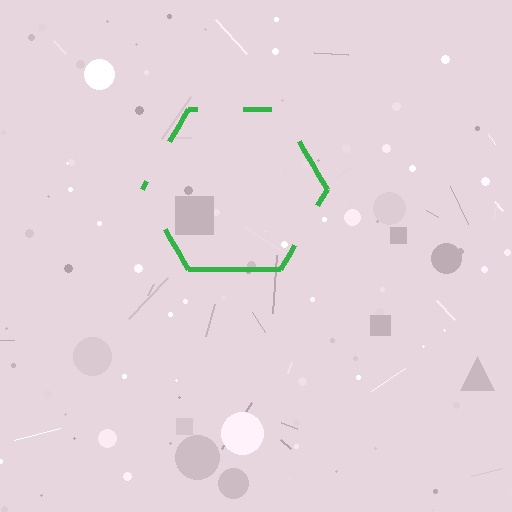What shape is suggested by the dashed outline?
The dashed outline suggests a hexagon.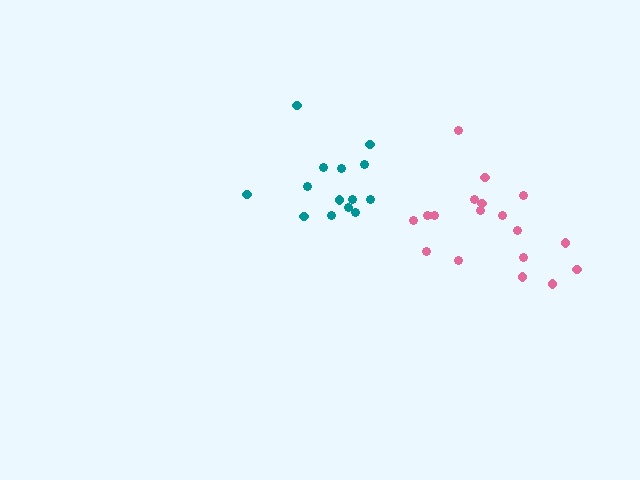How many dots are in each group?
Group 1: 18 dots, Group 2: 14 dots (32 total).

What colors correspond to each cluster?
The clusters are colored: pink, teal.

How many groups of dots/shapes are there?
There are 2 groups.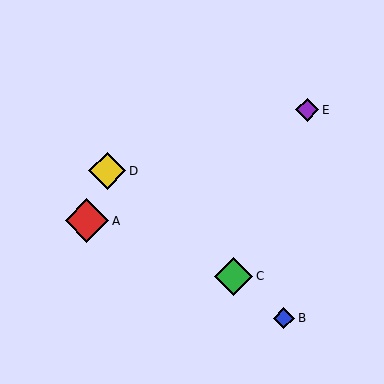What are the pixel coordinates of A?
Object A is at (87, 221).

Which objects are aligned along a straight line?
Objects B, C, D are aligned along a straight line.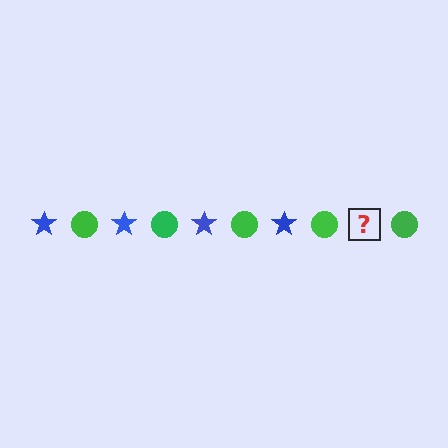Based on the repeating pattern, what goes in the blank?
The blank should be a blue star.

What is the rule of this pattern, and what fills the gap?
The rule is that the pattern alternates between blue star and green circle. The gap should be filled with a blue star.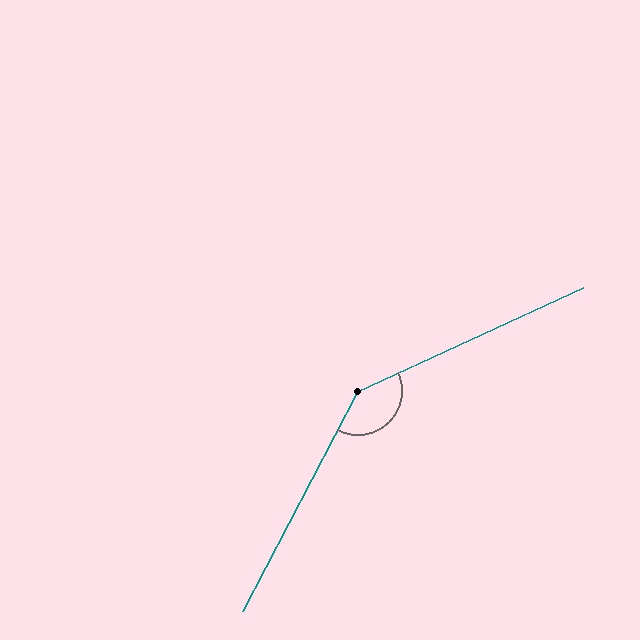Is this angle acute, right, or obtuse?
It is obtuse.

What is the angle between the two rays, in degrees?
Approximately 142 degrees.